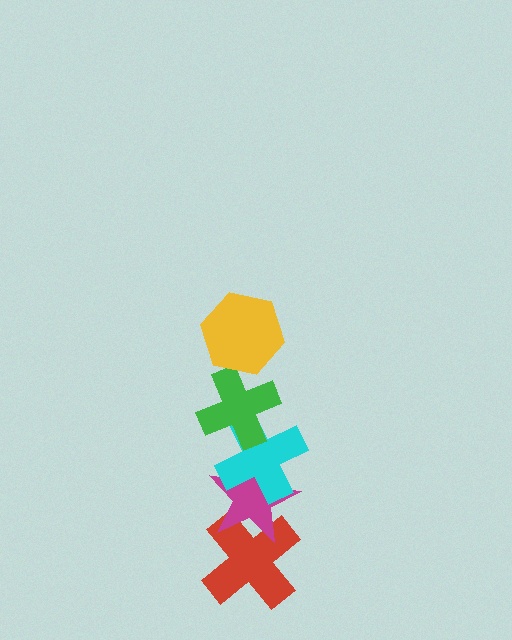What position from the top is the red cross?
The red cross is 5th from the top.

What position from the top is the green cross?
The green cross is 2nd from the top.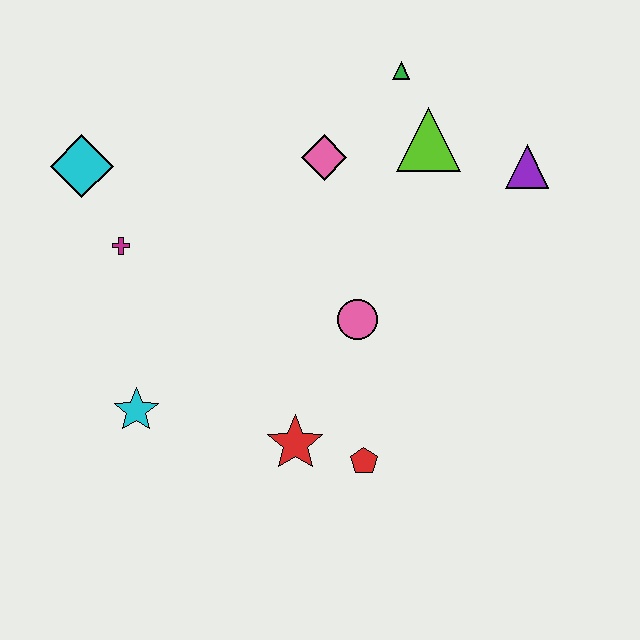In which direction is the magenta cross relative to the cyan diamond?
The magenta cross is below the cyan diamond.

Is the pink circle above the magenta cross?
No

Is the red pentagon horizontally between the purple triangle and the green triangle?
No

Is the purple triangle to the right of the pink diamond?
Yes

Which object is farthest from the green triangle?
The cyan star is farthest from the green triangle.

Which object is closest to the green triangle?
The lime triangle is closest to the green triangle.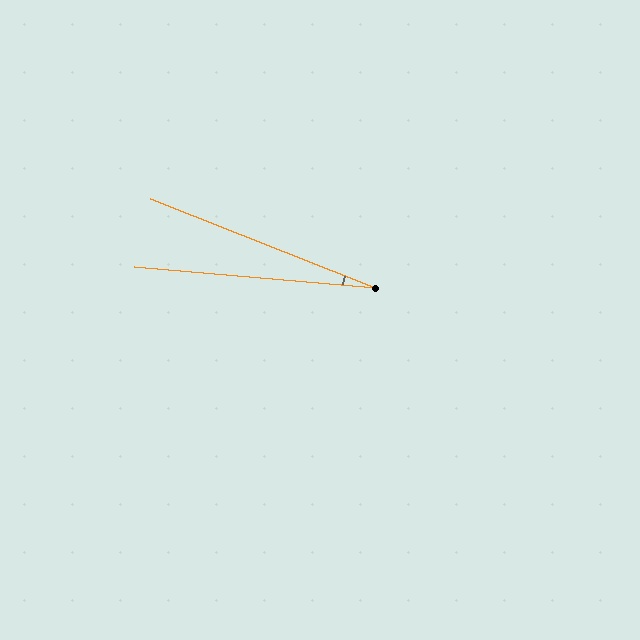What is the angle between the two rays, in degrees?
Approximately 17 degrees.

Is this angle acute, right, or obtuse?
It is acute.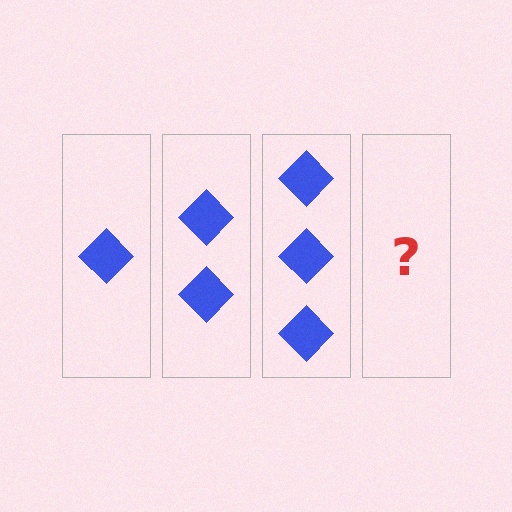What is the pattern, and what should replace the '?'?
The pattern is that each step adds one more diamond. The '?' should be 4 diamonds.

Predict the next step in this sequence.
The next step is 4 diamonds.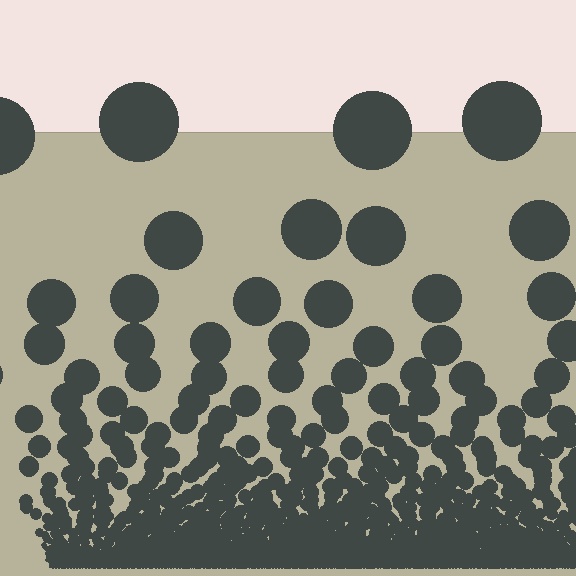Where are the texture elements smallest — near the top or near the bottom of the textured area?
Near the bottom.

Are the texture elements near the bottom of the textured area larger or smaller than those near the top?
Smaller. The gradient is inverted — elements near the bottom are smaller and denser.